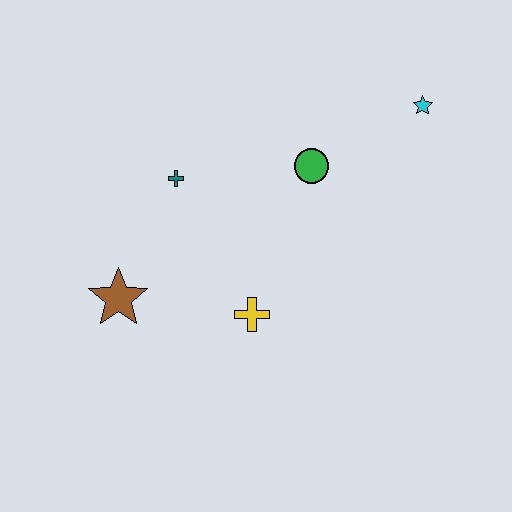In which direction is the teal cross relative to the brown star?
The teal cross is above the brown star.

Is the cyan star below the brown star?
No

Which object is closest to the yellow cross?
The brown star is closest to the yellow cross.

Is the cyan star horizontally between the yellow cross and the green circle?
No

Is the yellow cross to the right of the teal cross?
Yes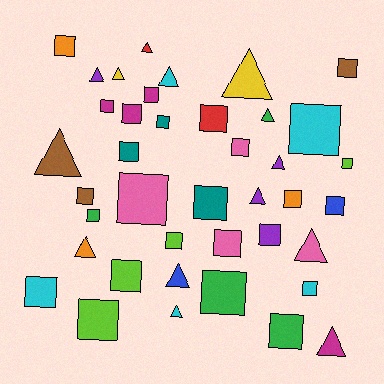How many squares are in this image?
There are 26 squares.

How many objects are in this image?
There are 40 objects.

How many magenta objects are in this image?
There are 4 magenta objects.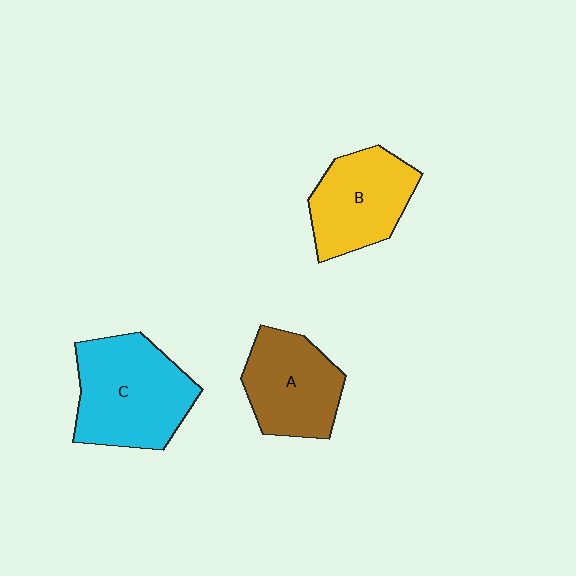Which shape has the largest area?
Shape C (cyan).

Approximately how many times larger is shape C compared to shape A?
Approximately 1.3 times.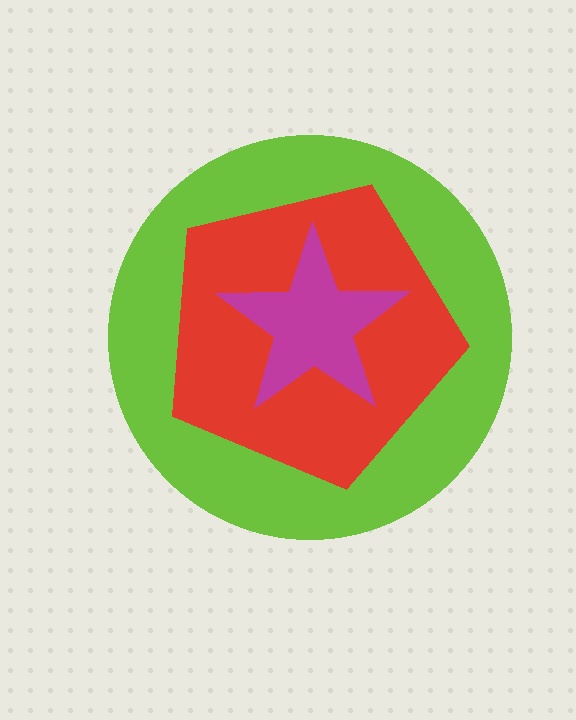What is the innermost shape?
The magenta star.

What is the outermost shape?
The lime circle.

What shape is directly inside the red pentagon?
The magenta star.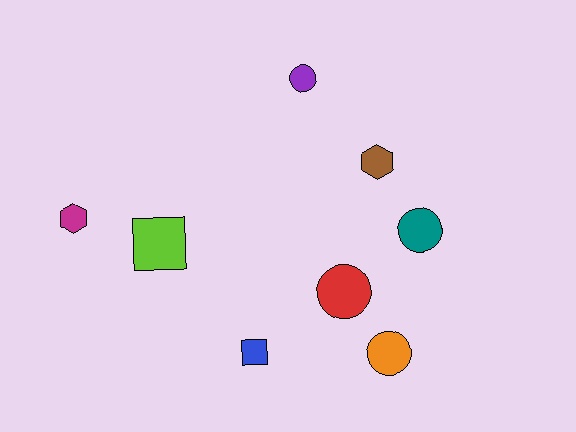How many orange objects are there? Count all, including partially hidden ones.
There is 1 orange object.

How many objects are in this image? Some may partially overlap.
There are 8 objects.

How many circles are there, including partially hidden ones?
There are 4 circles.